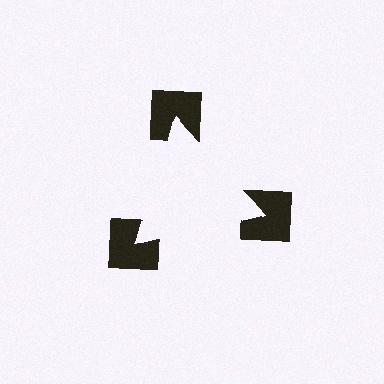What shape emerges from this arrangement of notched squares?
An illusory triangle — its edges are inferred from the aligned wedge cuts in the notched squares, not physically drawn.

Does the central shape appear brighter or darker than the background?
It typically appears slightly brighter than the background, even though no actual brightness change is drawn.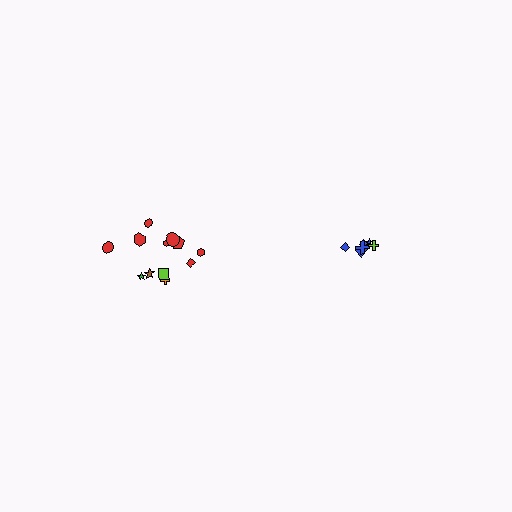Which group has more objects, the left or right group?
The left group.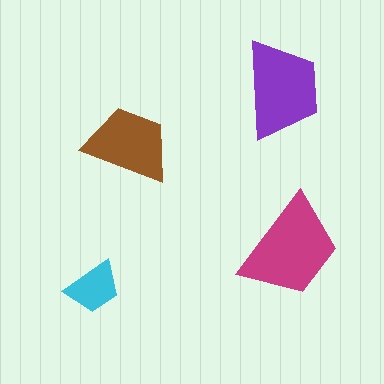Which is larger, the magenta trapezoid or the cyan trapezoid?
The magenta one.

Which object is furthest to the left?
The cyan trapezoid is leftmost.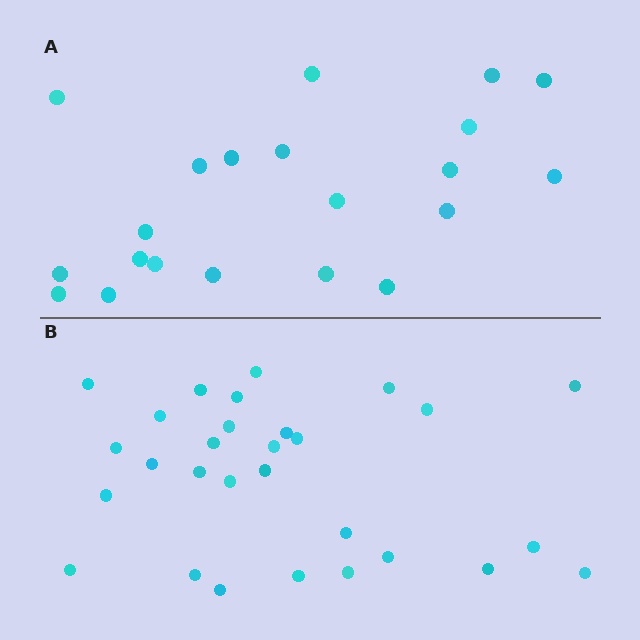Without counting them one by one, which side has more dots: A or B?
Region B (the bottom region) has more dots.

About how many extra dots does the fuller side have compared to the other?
Region B has roughly 8 or so more dots than region A.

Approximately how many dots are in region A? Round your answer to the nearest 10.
About 20 dots. (The exact count is 21, which rounds to 20.)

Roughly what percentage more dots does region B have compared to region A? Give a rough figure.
About 40% more.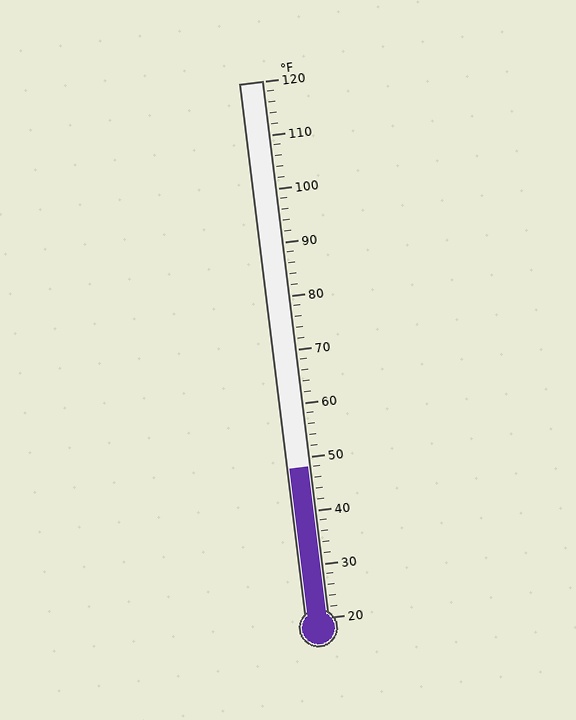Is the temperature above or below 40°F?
The temperature is above 40°F.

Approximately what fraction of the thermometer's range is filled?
The thermometer is filled to approximately 30% of its range.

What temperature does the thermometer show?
The thermometer shows approximately 48°F.